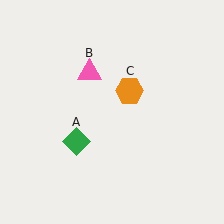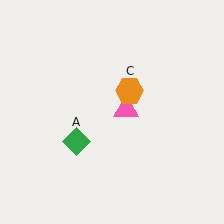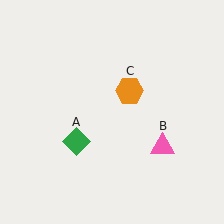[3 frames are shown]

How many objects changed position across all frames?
1 object changed position: pink triangle (object B).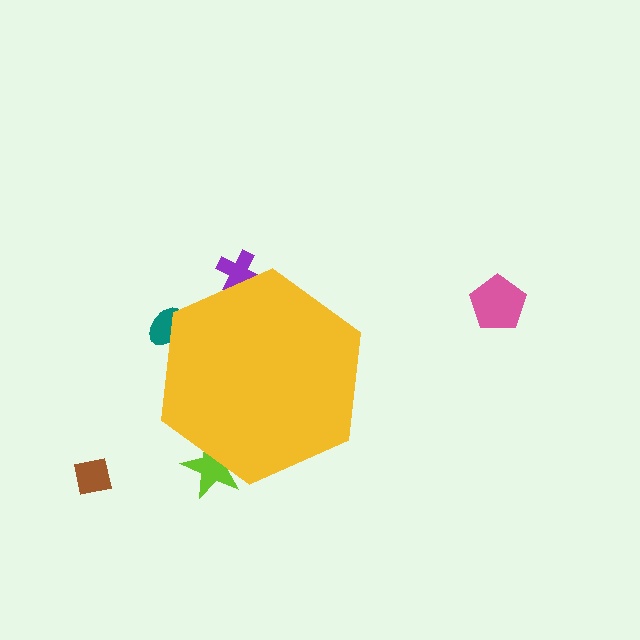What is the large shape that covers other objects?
A yellow hexagon.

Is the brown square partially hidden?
No, the brown square is fully visible.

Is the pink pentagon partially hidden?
No, the pink pentagon is fully visible.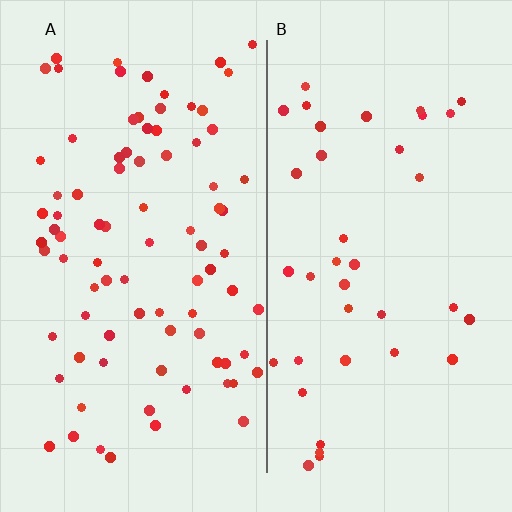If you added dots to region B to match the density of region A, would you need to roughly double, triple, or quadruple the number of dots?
Approximately double.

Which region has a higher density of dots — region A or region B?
A (the left).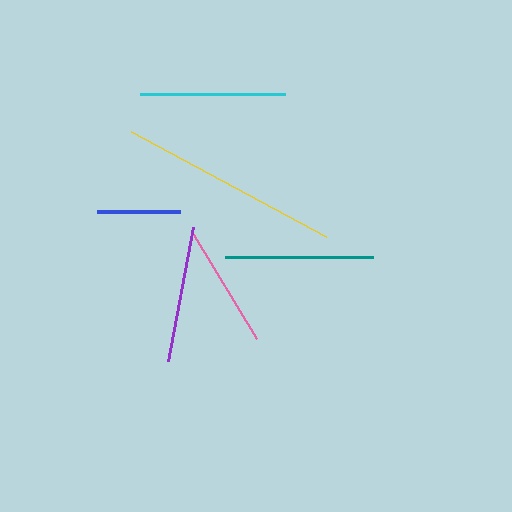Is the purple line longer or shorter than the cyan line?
The cyan line is longer than the purple line.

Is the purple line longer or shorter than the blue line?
The purple line is longer than the blue line.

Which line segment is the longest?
The yellow line is the longest at approximately 221 pixels.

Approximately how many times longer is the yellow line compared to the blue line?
The yellow line is approximately 2.7 times the length of the blue line.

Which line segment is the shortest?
The blue line is the shortest at approximately 83 pixels.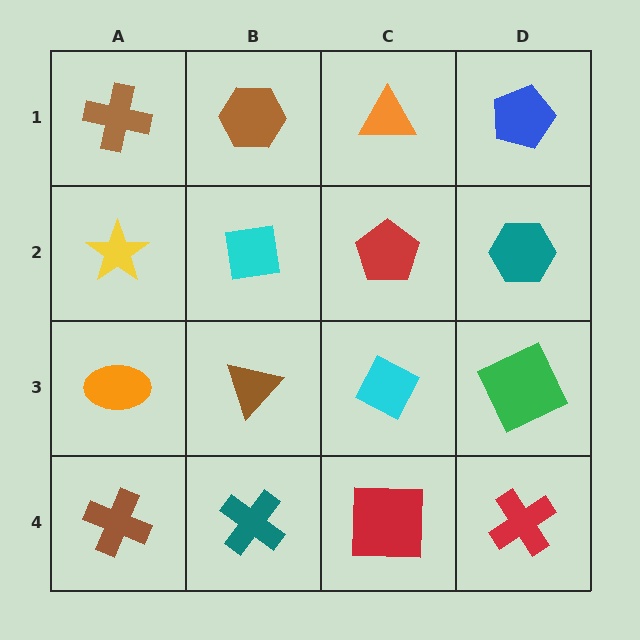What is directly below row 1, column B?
A cyan square.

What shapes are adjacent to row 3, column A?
A yellow star (row 2, column A), a brown cross (row 4, column A), a brown triangle (row 3, column B).